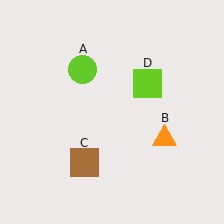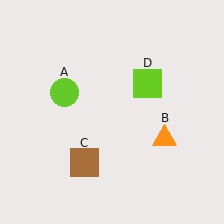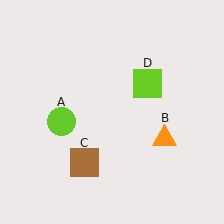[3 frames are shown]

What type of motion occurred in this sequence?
The lime circle (object A) rotated counterclockwise around the center of the scene.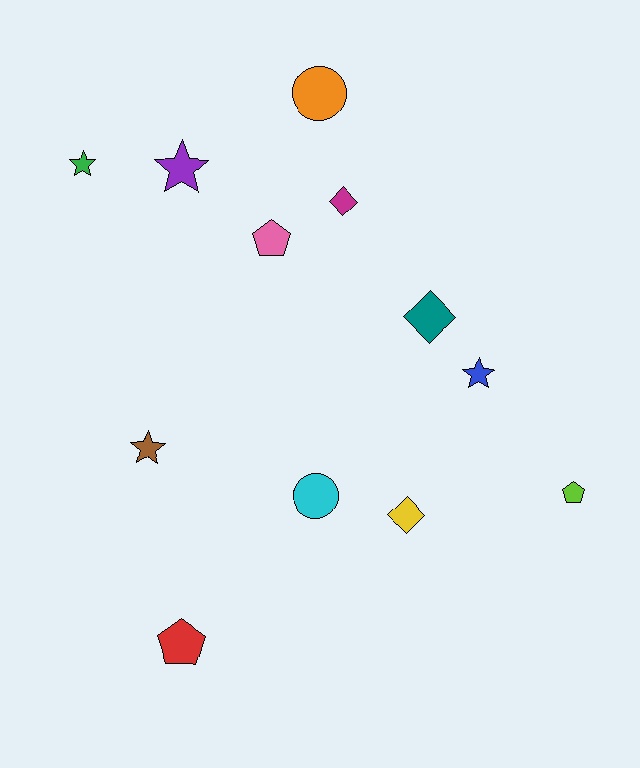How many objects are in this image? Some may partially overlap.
There are 12 objects.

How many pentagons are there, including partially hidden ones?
There are 3 pentagons.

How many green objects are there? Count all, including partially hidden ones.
There is 1 green object.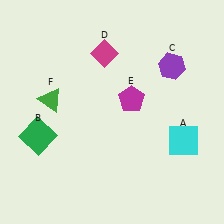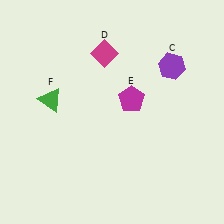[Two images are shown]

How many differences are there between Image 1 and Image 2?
There are 2 differences between the two images.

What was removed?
The cyan square (A), the green square (B) were removed in Image 2.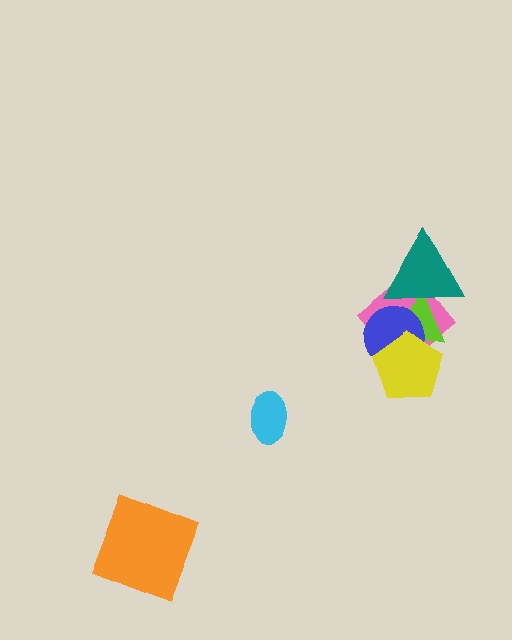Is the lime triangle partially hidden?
Yes, it is partially covered by another shape.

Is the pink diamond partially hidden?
Yes, it is partially covered by another shape.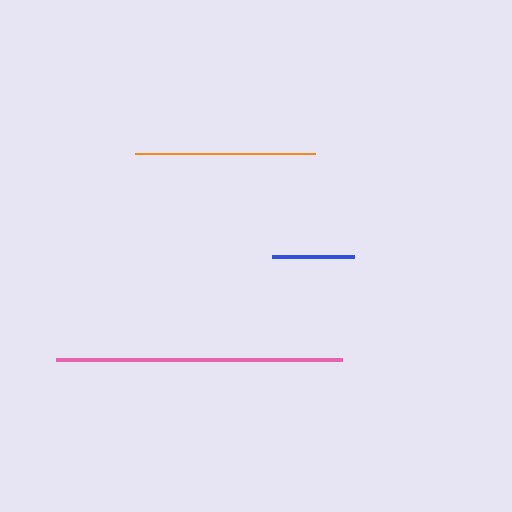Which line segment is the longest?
The pink line is the longest at approximately 286 pixels.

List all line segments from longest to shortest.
From longest to shortest: pink, orange, blue.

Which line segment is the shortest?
The blue line is the shortest at approximately 82 pixels.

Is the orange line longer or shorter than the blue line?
The orange line is longer than the blue line.